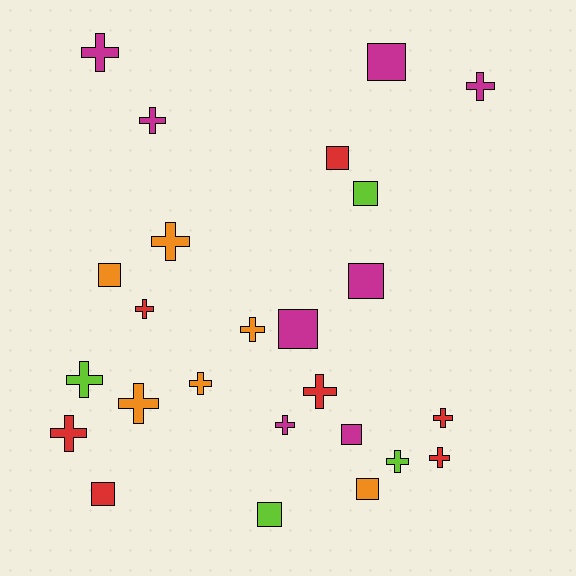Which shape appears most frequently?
Cross, with 15 objects.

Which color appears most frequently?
Magenta, with 8 objects.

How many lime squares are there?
There are 2 lime squares.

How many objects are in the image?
There are 25 objects.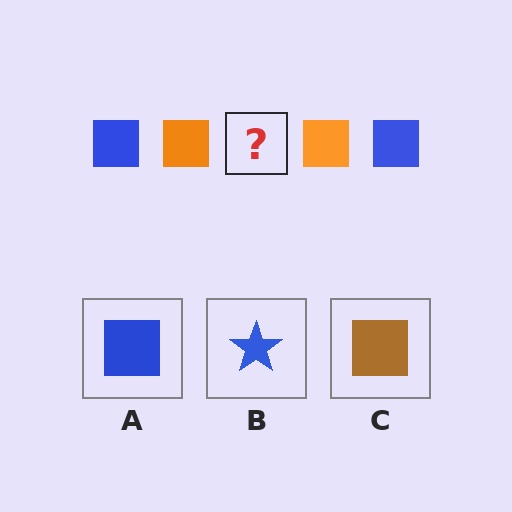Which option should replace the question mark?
Option A.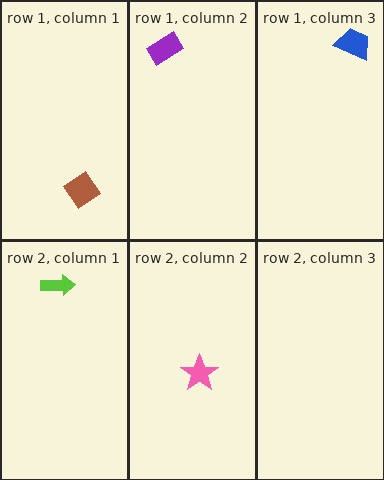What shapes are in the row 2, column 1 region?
The lime arrow.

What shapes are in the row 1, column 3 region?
The blue trapezoid.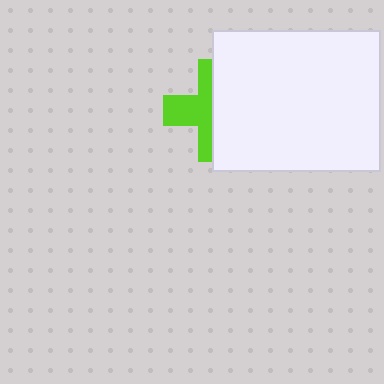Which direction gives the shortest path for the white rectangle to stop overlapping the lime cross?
Moving right gives the shortest separation.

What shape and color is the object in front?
The object in front is a white rectangle.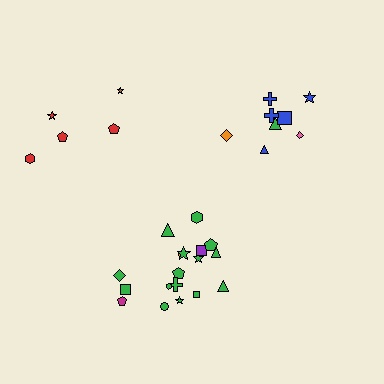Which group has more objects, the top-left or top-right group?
The top-right group.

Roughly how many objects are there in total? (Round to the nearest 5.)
Roughly 30 objects in total.